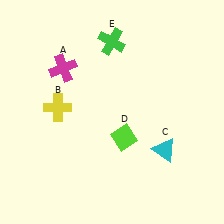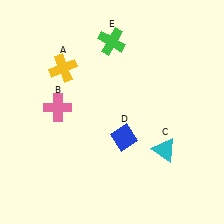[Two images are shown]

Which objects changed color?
A changed from magenta to yellow. B changed from yellow to pink. D changed from lime to blue.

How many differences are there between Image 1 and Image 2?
There are 3 differences between the two images.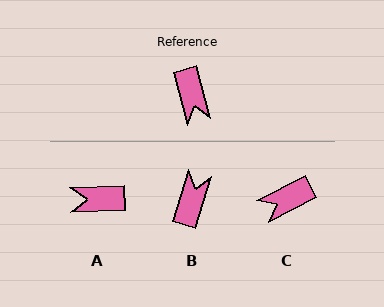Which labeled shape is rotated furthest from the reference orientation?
B, about 148 degrees away.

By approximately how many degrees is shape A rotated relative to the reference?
Approximately 102 degrees clockwise.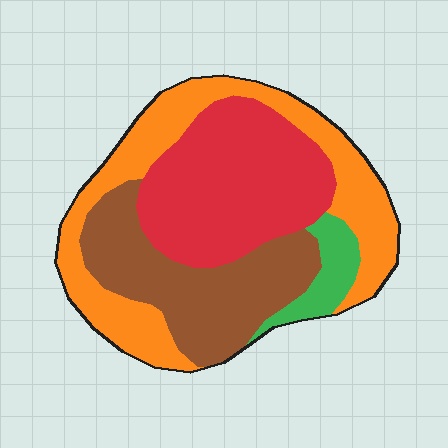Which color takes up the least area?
Green, at roughly 5%.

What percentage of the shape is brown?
Brown takes up about one quarter (1/4) of the shape.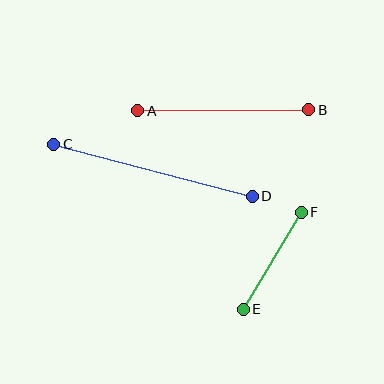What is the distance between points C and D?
The distance is approximately 205 pixels.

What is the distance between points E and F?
The distance is approximately 113 pixels.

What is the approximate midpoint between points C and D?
The midpoint is at approximately (153, 170) pixels.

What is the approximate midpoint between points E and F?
The midpoint is at approximately (272, 261) pixels.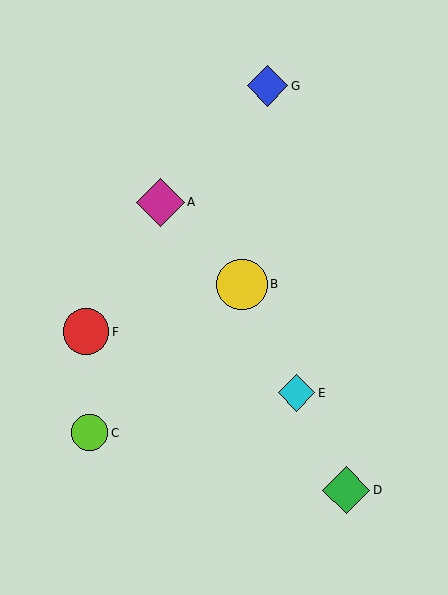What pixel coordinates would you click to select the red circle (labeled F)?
Click at (86, 332) to select the red circle F.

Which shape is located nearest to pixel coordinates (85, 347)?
The red circle (labeled F) at (86, 332) is nearest to that location.